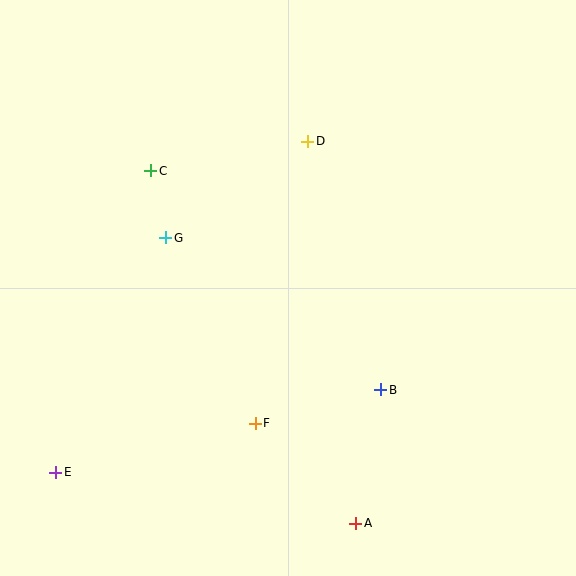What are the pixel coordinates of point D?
Point D is at (308, 141).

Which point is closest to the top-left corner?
Point C is closest to the top-left corner.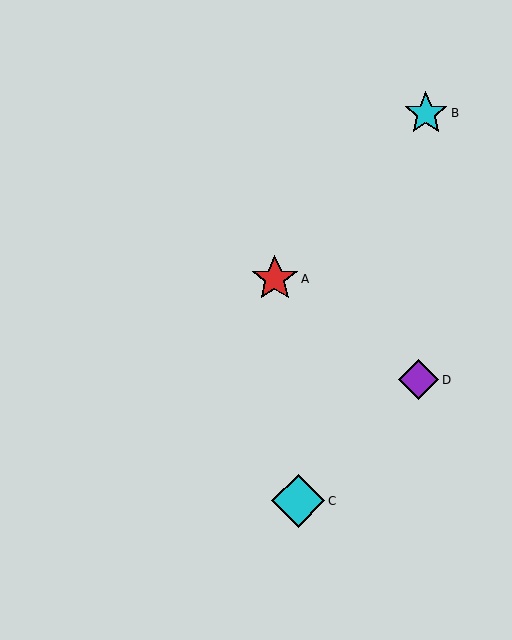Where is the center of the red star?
The center of the red star is at (275, 279).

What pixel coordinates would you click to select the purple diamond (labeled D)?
Click at (419, 380) to select the purple diamond D.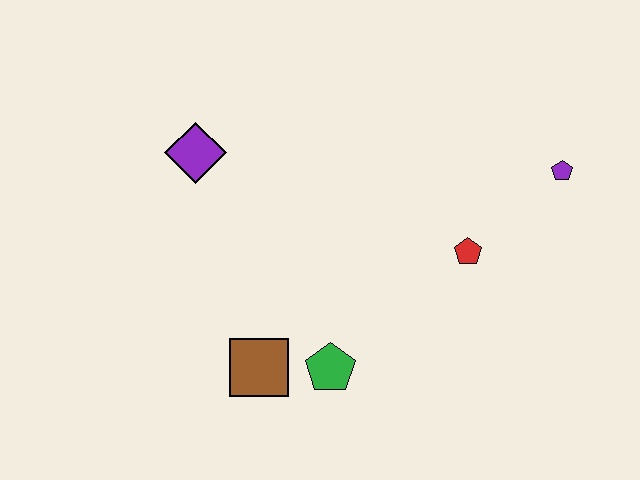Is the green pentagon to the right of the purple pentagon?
No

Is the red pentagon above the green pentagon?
Yes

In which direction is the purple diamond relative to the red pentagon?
The purple diamond is to the left of the red pentagon.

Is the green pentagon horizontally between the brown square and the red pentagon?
Yes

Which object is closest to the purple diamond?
The brown square is closest to the purple diamond.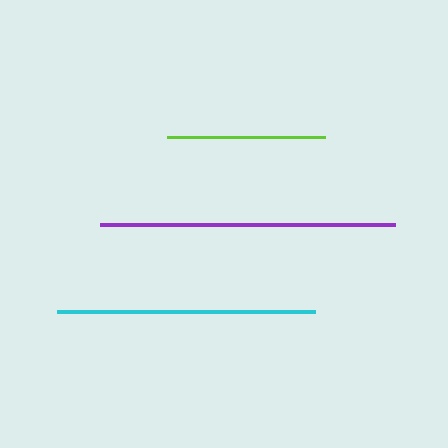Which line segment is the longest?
The purple line is the longest at approximately 294 pixels.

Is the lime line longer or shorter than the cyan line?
The cyan line is longer than the lime line.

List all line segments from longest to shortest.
From longest to shortest: purple, cyan, lime.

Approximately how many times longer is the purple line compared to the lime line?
The purple line is approximately 1.9 times the length of the lime line.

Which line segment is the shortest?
The lime line is the shortest at approximately 157 pixels.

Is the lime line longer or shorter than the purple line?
The purple line is longer than the lime line.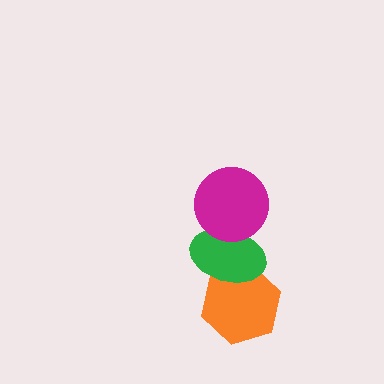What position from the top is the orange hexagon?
The orange hexagon is 3rd from the top.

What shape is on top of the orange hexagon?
The green ellipse is on top of the orange hexagon.